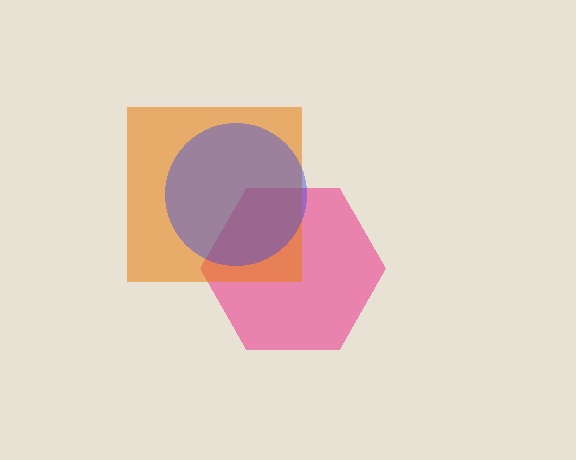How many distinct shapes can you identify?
There are 3 distinct shapes: a pink hexagon, an orange square, a blue circle.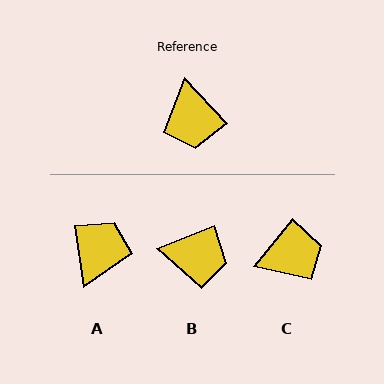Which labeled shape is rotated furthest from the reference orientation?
A, about 146 degrees away.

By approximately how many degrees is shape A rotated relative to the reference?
Approximately 146 degrees counter-clockwise.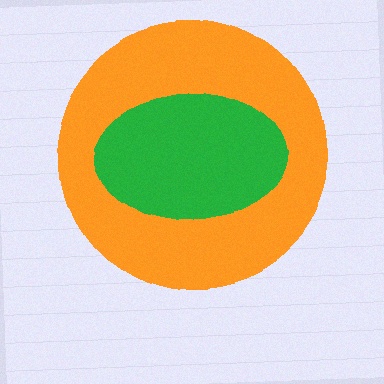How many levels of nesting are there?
2.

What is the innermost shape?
The green ellipse.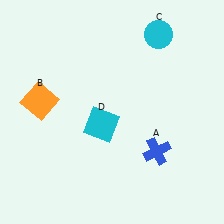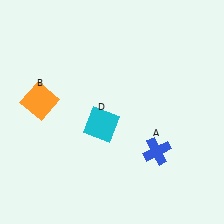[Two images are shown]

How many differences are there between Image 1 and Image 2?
There is 1 difference between the two images.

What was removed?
The cyan circle (C) was removed in Image 2.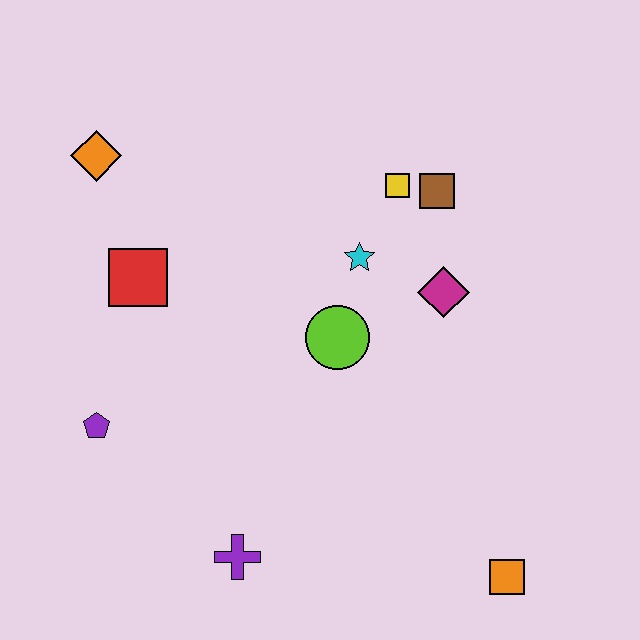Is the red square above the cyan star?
No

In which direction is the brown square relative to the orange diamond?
The brown square is to the right of the orange diamond.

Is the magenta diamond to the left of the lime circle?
No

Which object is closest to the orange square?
The purple cross is closest to the orange square.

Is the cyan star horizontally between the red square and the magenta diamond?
Yes